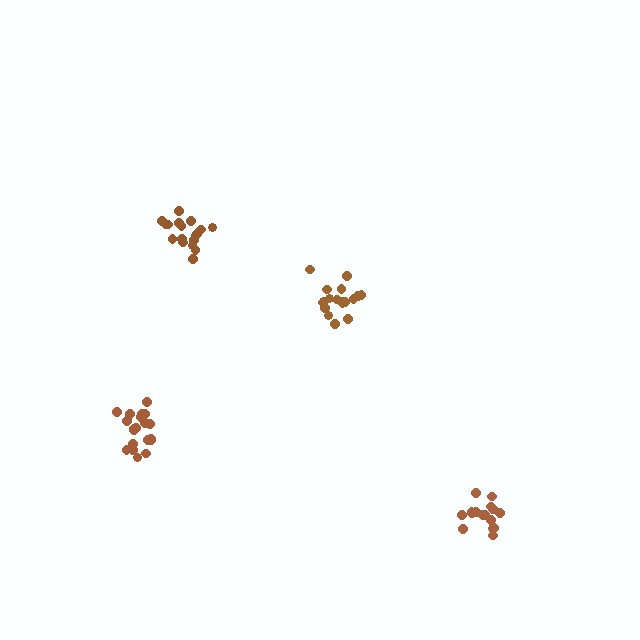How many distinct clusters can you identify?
There are 4 distinct clusters.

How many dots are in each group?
Group 1: 20 dots, Group 2: 18 dots, Group 3: 18 dots, Group 4: 16 dots (72 total).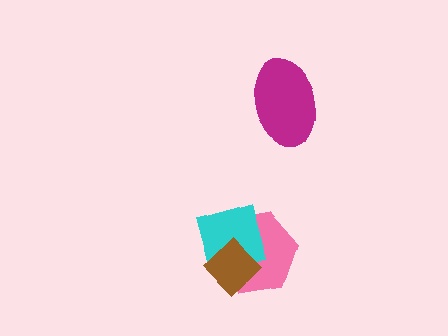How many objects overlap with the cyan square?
2 objects overlap with the cyan square.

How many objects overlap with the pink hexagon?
2 objects overlap with the pink hexagon.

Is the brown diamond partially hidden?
No, no other shape covers it.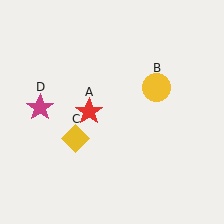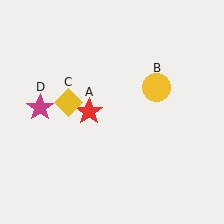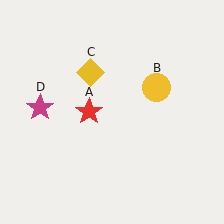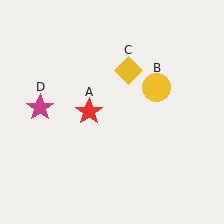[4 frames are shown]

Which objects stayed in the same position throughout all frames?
Red star (object A) and yellow circle (object B) and magenta star (object D) remained stationary.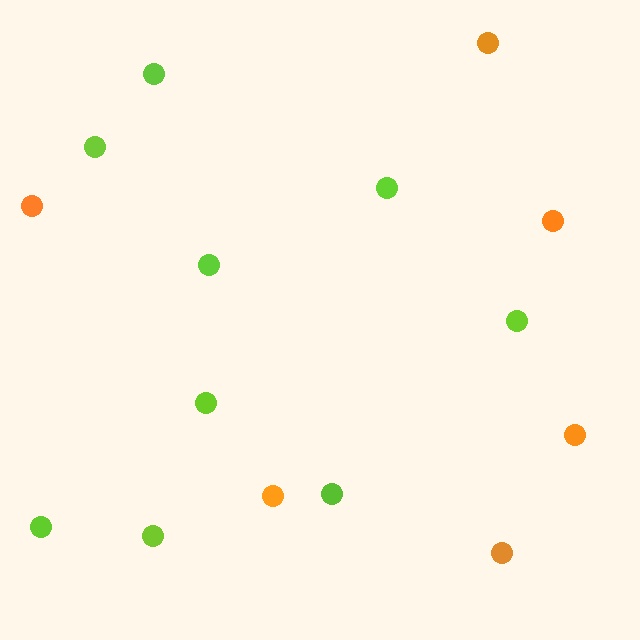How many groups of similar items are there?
There are 2 groups: one group of orange circles (6) and one group of lime circles (9).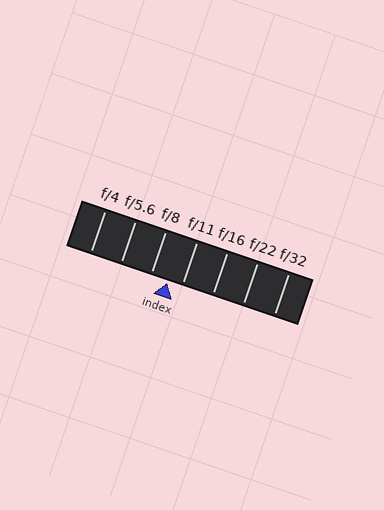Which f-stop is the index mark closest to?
The index mark is closest to f/11.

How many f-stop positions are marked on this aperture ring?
There are 7 f-stop positions marked.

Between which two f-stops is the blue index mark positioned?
The index mark is between f/8 and f/11.